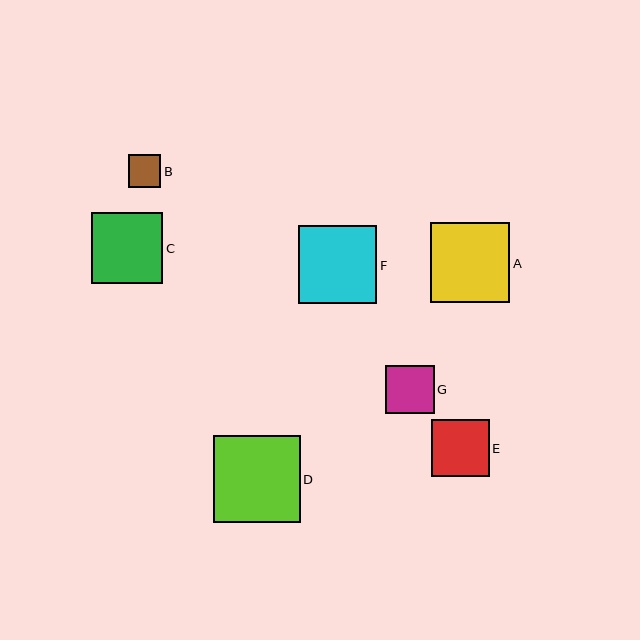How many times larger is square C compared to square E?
Square C is approximately 1.2 times the size of square E.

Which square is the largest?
Square D is the largest with a size of approximately 87 pixels.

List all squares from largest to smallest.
From largest to smallest: D, A, F, C, E, G, B.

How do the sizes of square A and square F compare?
Square A and square F are approximately the same size.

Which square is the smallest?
Square B is the smallest with a size of approximately 32 pixels.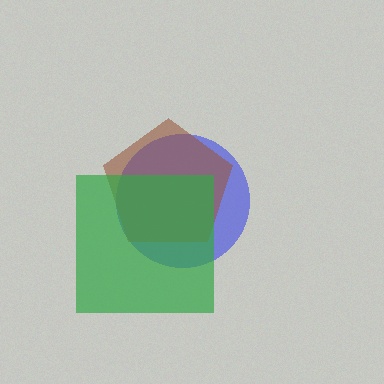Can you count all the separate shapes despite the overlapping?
Yes, there are 3 separate shapes.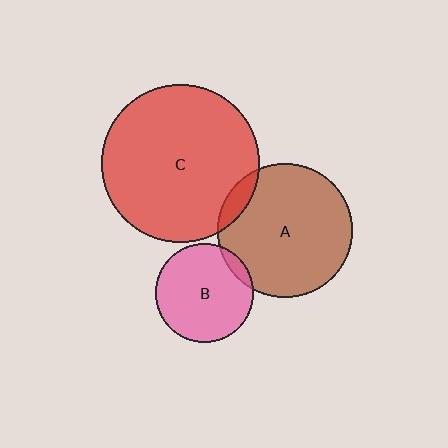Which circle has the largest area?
Circle C (red).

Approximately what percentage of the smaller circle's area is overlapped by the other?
Approximately 10%.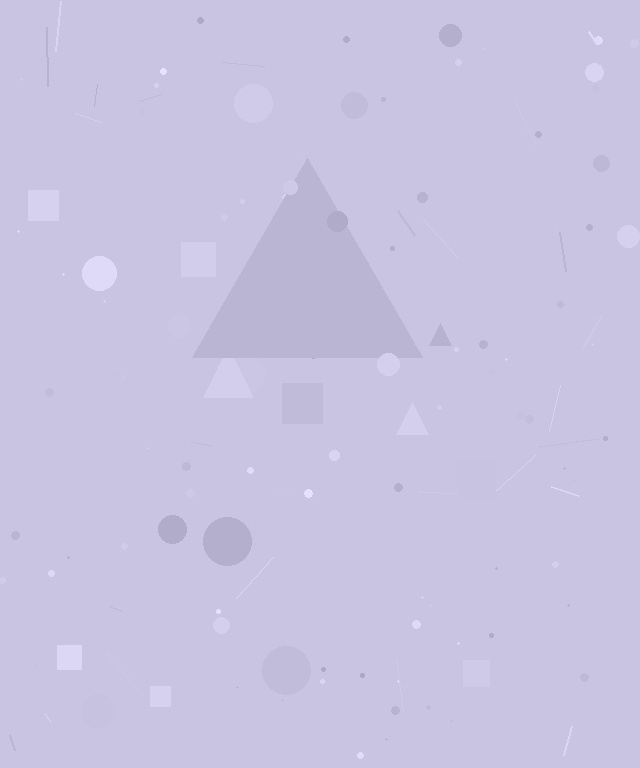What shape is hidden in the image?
A triangle is hidden in the image.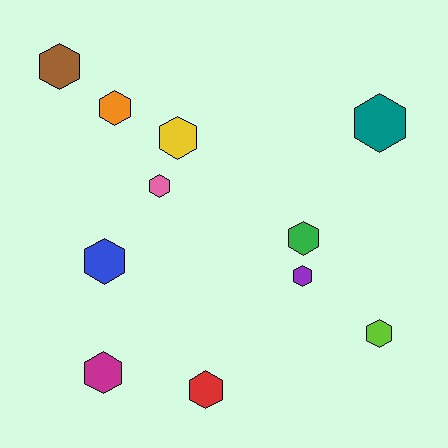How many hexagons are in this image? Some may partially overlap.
There are 11 hexagons.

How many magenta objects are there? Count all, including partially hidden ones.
There is 1 magenta object.